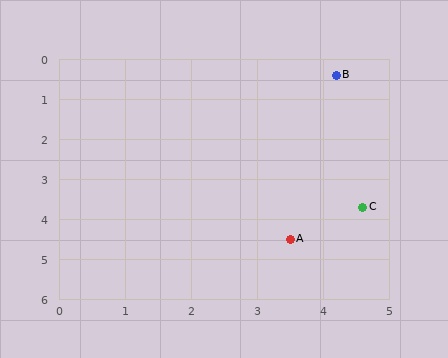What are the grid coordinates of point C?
Point C is at approximately (4.6, 3.7).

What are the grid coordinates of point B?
Point B is at approximately (4.2, 0.4).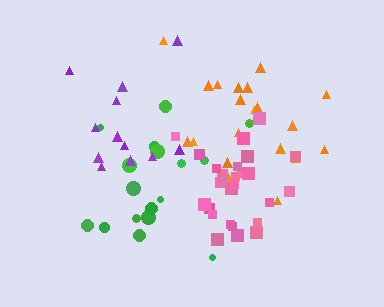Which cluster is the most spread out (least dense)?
Purple.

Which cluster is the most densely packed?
Pink.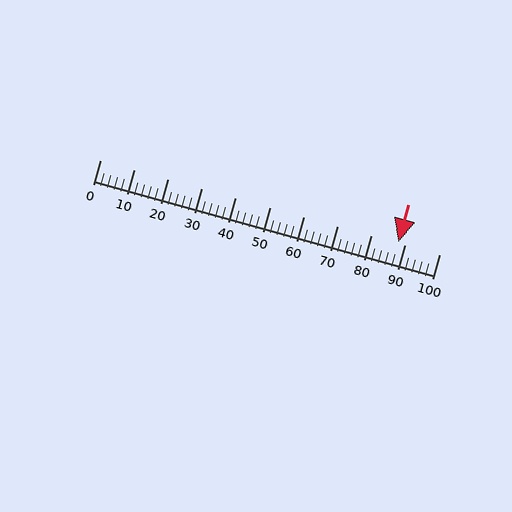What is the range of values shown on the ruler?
The ruler shows values from 0 to 100.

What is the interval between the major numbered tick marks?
The major tick marks are spaced 10 units apart.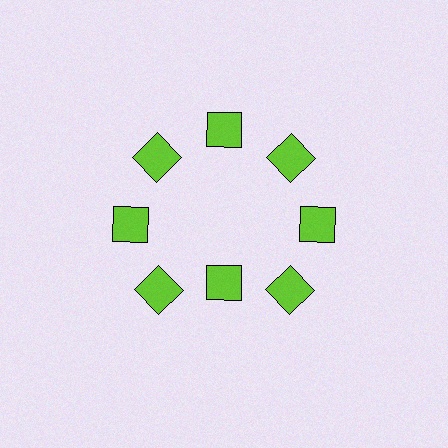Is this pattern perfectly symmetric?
No. The 8 lime diamonds are arranged in a ring, but one element near the 6 o'clock position is pulled inward toward the center, breaking the 8-fold rotational symmetry.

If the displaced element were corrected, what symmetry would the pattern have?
It would have 8-fold rotational symmetry — the pattern would map onto itself every 45 degrees.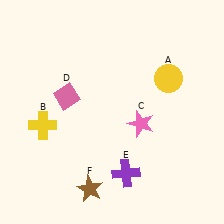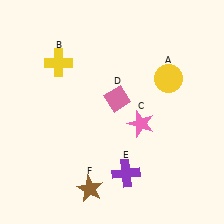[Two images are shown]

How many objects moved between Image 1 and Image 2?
2 objects moved between the two images.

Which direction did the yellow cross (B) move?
The yellow cross (B) moved up.